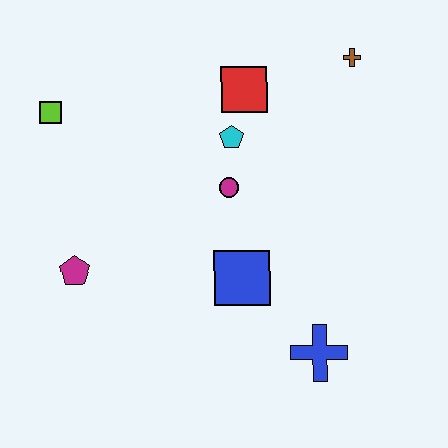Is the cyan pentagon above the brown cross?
No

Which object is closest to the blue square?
The magenta circle is closest to the blue square.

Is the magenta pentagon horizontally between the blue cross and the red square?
No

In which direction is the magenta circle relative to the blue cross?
The magenta circle is above the blue cross.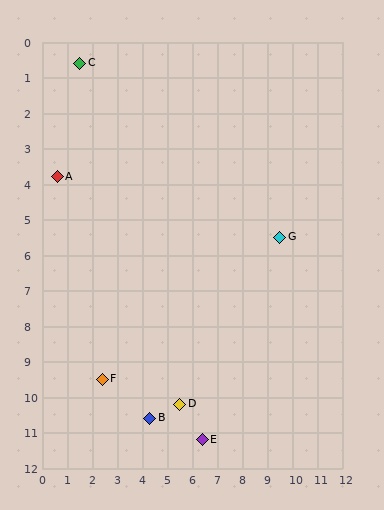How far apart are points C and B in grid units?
Points C and B are about 10.4 grid units apart.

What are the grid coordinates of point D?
Point D is at approximately (5.5, 10.2).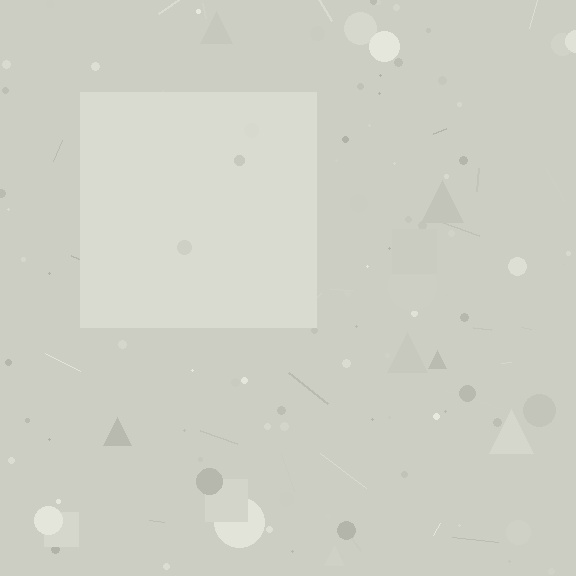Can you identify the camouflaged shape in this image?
The camouflaged shape is a square.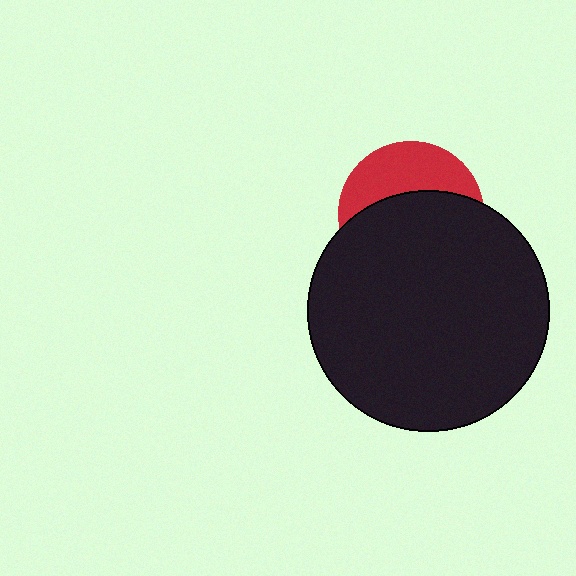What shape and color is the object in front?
The object in front is a black circle.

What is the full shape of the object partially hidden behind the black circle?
The partially hidden object is a red circle.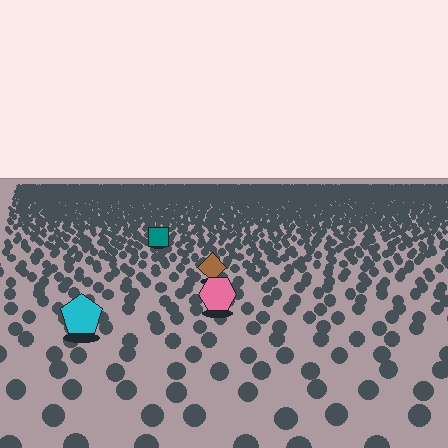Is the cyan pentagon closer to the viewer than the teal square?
Yes. The cyan pentagon is closer — you can tell from the texture gradient: the ground texture is coarser near it.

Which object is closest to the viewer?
The cyan pentagon is closest. The texture marks near it are larger and more spread out.